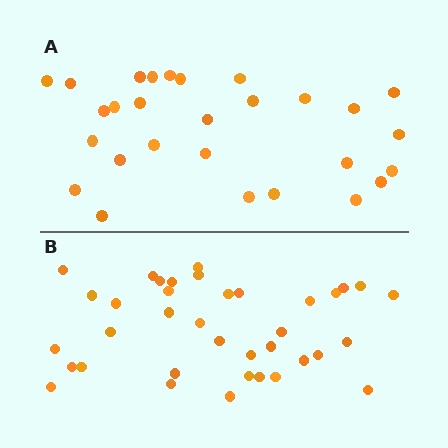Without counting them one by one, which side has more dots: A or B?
Region B (the bottom region) has more dots.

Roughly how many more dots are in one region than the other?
Region B has roughly 8 or so more dots than region A.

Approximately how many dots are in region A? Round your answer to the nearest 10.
About 30 dots. (The exact count is 28, which rounds to 30.)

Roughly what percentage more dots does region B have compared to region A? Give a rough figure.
About 30% more.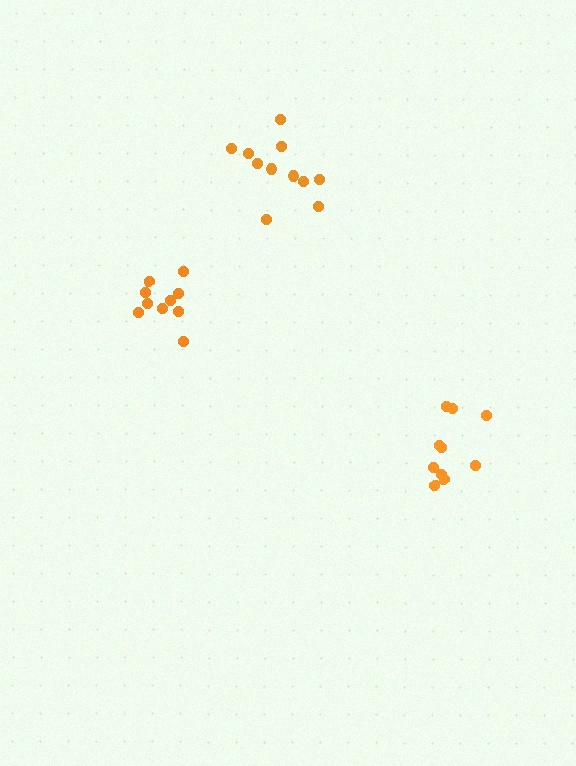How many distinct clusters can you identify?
There are 3 distinct clusters.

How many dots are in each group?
Group 1: 10 dots, Group 2: 10 dots, Group 3: 11 dots (31 total).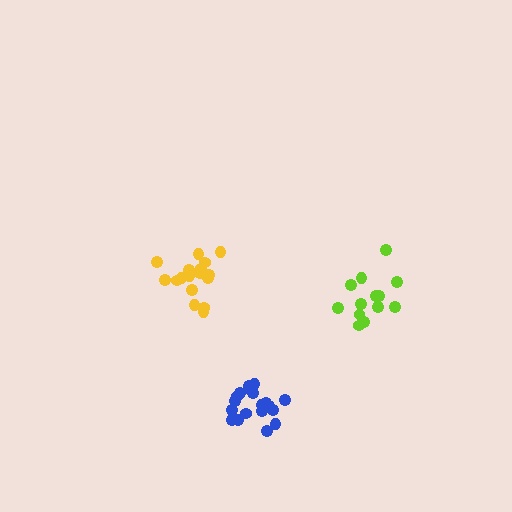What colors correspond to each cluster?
The clusters are colored: blue, lime, yellow.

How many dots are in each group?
Group 1: 19 dots, Group 2: 13 dots, Group 3: 17 dots (49 total).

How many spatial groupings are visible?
There are 3 spatial groupings.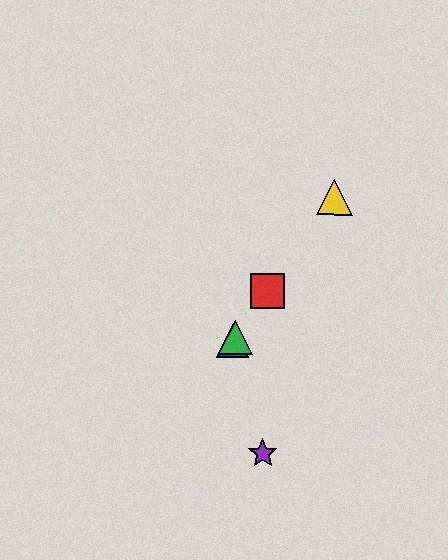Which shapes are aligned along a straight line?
The red square, the blue triangle, the green triangle, the yellow triangle are aligned along a straight line.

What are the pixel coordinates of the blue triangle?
The blue triangle is at (232, 341).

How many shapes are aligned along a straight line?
4 shapes (the red square, the blue triangle, the green triangle, the yellow triangle) are aligned along a straight line.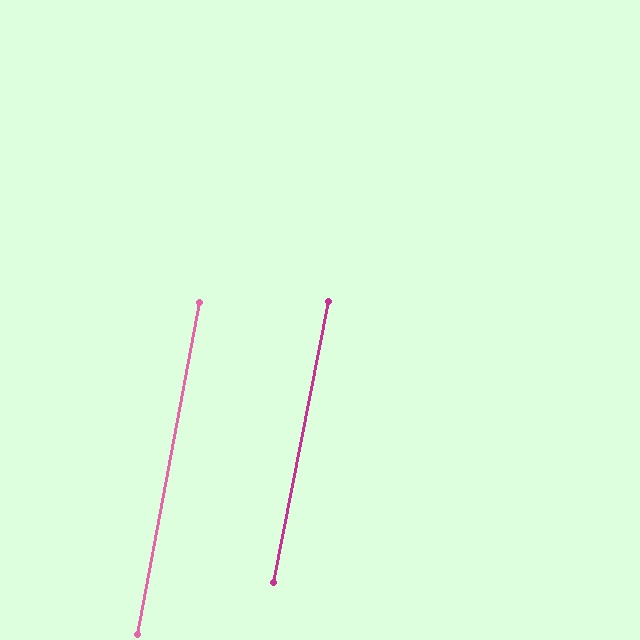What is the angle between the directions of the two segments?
Approximately 1 degree.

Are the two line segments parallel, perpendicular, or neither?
Parallel — their directions differ by only 0.6°.